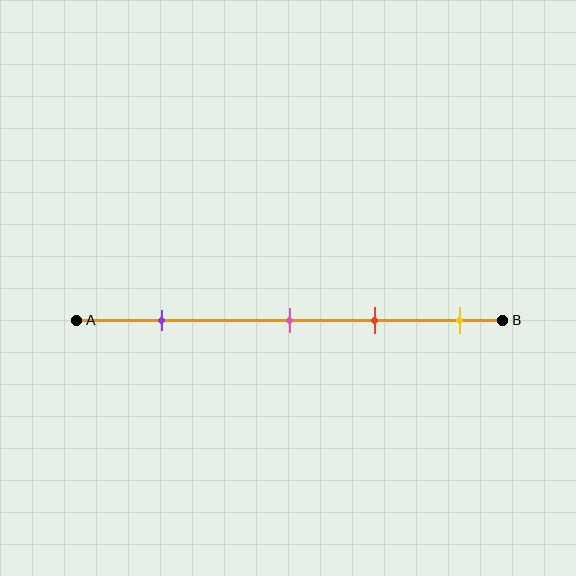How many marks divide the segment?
There are 4 marks dividing the segment.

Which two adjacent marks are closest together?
The pink and red marks are the closest adjacent pair.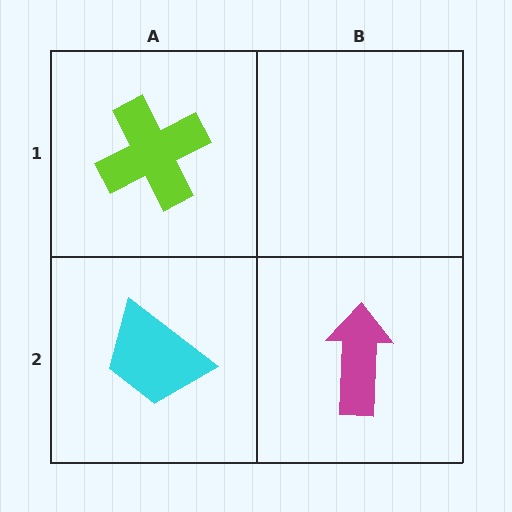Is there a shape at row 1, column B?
No, that cell is empty.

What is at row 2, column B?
A magenta arrow.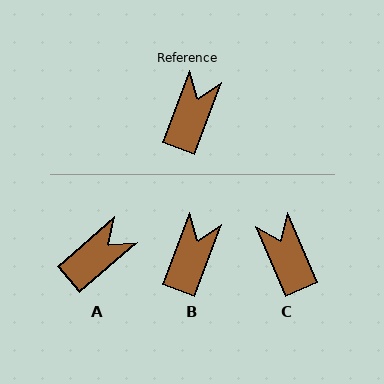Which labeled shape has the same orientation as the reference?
B.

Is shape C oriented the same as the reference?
No, it is off by about 44 degrees.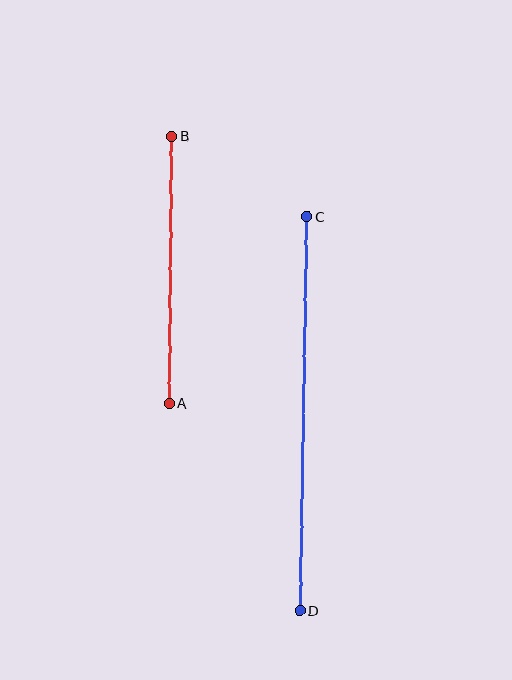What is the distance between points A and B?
The distance is approximately 267 pixels.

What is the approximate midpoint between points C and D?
The midpoint is at approximately (303, 413) pixels.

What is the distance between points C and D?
The distance is approximately 394 pixels.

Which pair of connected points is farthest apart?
Points C and D are farthest apart.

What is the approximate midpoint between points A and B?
The midpoint is at approximately (171, 270) pixels.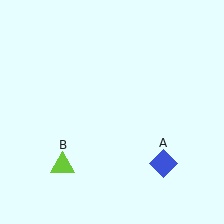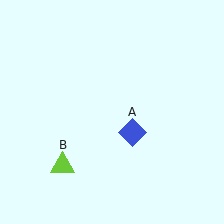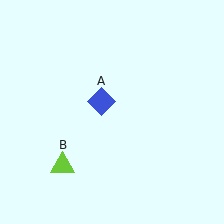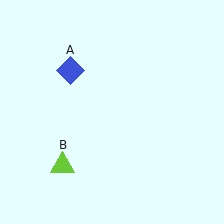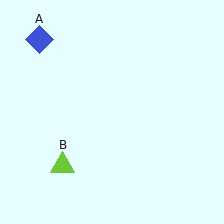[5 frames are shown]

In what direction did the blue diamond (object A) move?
The blue diamond (object A) moved up and to the left.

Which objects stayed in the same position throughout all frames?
Lime triangle (object B) remained stationary.